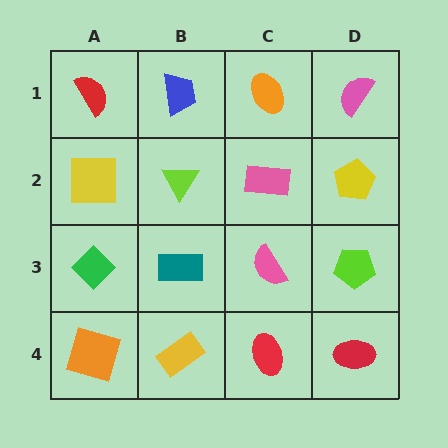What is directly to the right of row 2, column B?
A pink rectangle.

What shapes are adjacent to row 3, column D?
A yellow pentagon (row 2, column D), a red ellipse (row 4, column D), a pink semicircle (row 3, column C).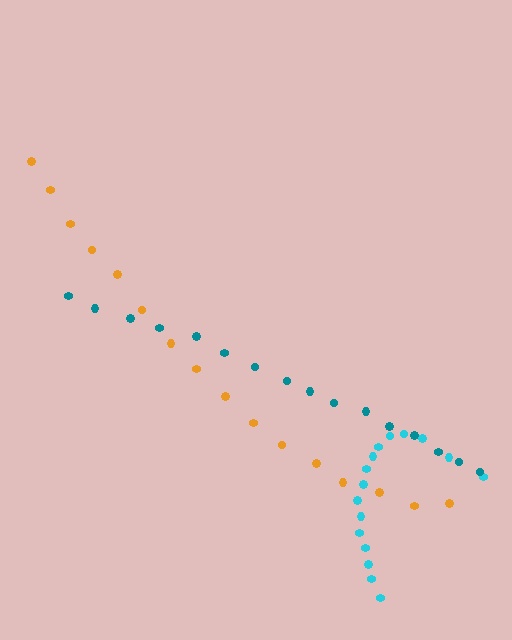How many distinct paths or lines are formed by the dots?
There are 3 distinct paths.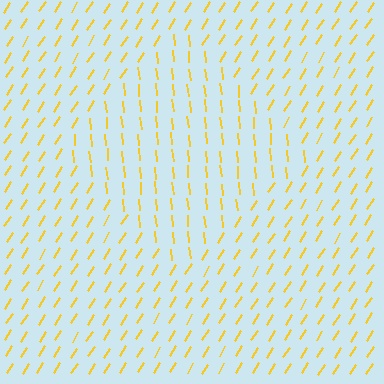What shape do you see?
I see a diamond.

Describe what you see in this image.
The image is filled with small yellow line segments. A diamond region in the image has lines oriented differently from the surrounding lines, creating a visible texture boundary.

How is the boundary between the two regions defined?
The boundary is defined purely by a change in line orientation (approximately 38 degrees difference). All lines are the same color and thickness.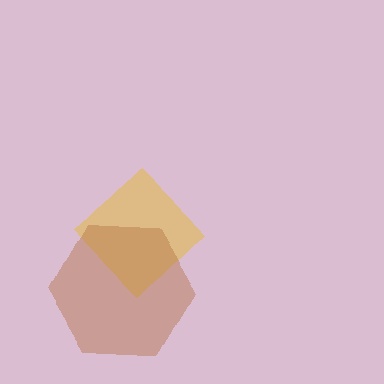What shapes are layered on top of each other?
The layered shapes are: a yellow diamond, a brown hexagon.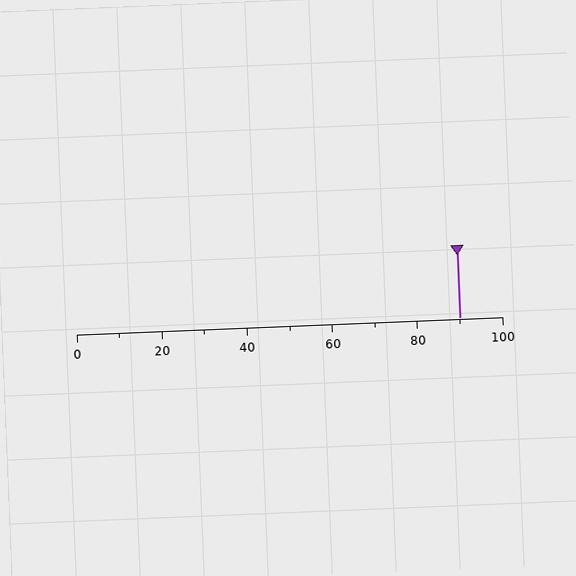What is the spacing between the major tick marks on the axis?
The major ticks are spaced 20 apart.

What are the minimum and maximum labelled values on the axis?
The axis runs from 0 to 100.